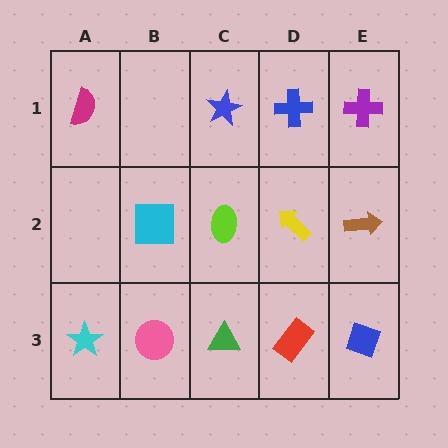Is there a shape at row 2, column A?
No, that cell is empty.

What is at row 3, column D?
A red rectangle.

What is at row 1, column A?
A magenta semicircle.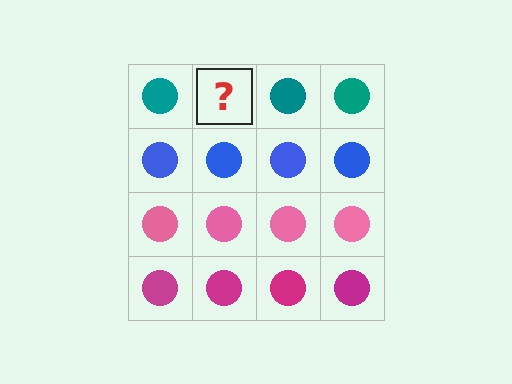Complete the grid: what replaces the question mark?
The question mark should be replaced with a teal circle.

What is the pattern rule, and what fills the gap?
The rule is that each row has a consistent color. The gap should be filled with a teal circle.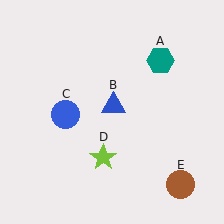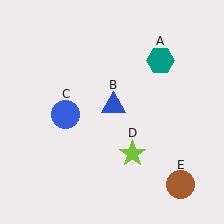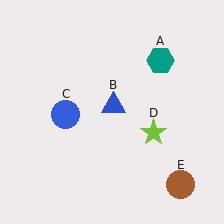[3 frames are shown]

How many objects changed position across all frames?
1 object changed position: lime star (object D).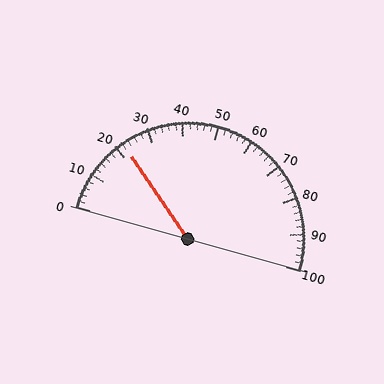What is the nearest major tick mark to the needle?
The nearest major tick mark is 20.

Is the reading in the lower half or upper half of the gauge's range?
The reading is in the lower half of the range (0 to 100).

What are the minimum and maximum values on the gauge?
The gauge ranges from 0 to 100.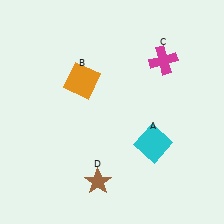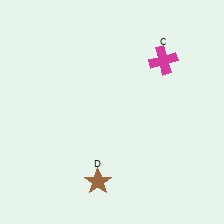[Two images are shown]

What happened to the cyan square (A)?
The cyan square (A) was removed in Image 2. It was in the bottom-right area of Image 1.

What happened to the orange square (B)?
The orange square (B) was removed in Image 2. It was in the top-left area of Image 1.